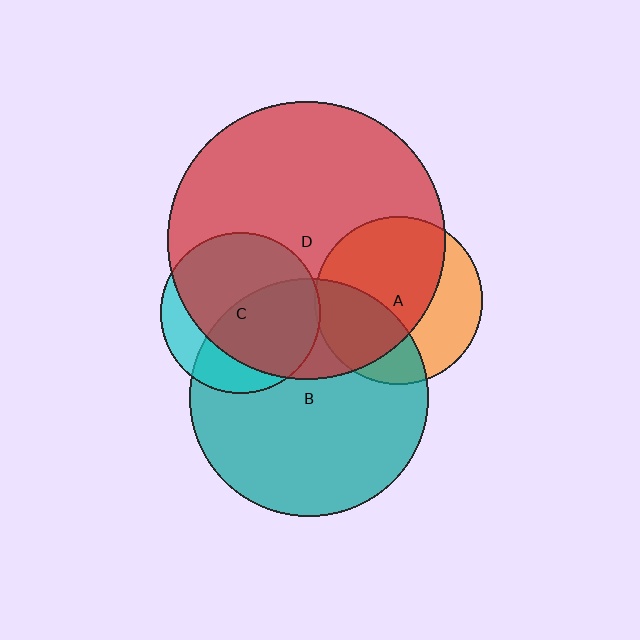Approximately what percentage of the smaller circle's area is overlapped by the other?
Approximately 30%.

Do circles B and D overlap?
Yes.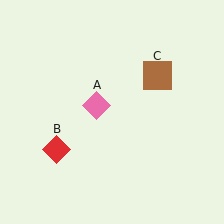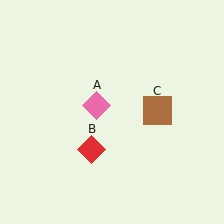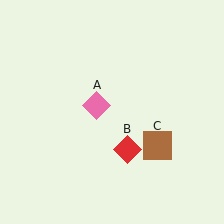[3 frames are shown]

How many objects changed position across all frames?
2 objects changed position: red diamond (object B), brown square (object C).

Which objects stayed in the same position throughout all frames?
Pink diamond (object A) remained stationary.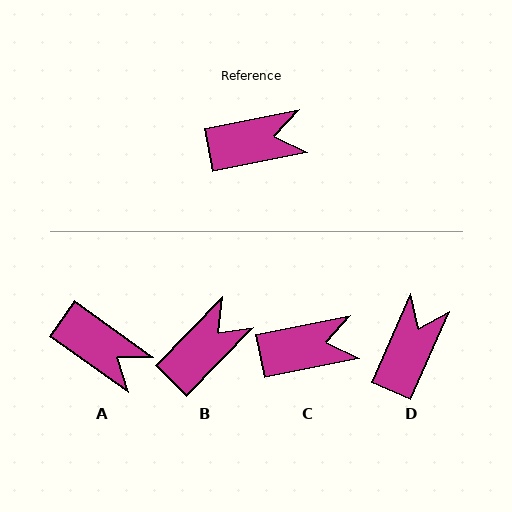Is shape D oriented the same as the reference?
No, it is off by about 55 degrees.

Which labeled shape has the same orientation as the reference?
C.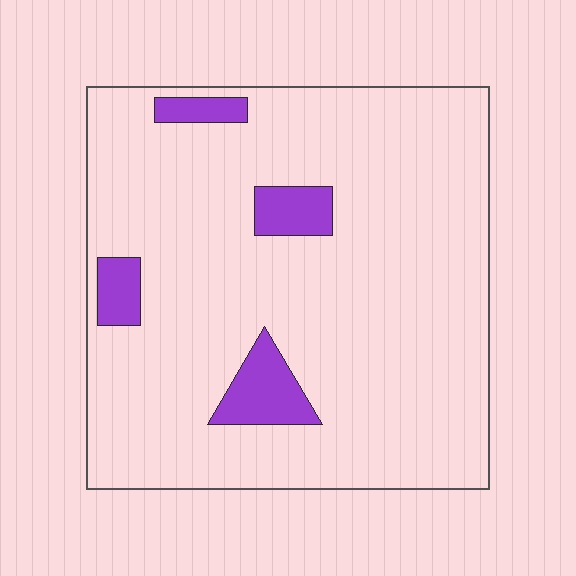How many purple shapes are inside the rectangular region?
4.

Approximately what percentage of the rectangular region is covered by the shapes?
Approximately 10%.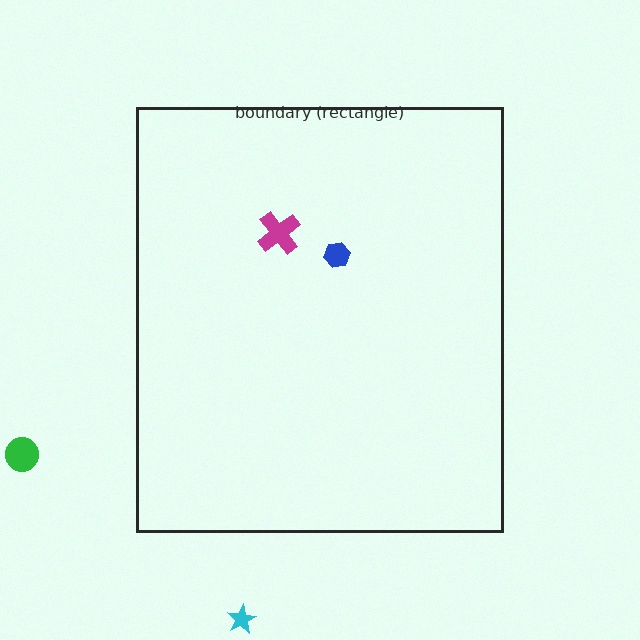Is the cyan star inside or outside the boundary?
Outside.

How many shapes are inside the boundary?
2 inside, 2 outside.